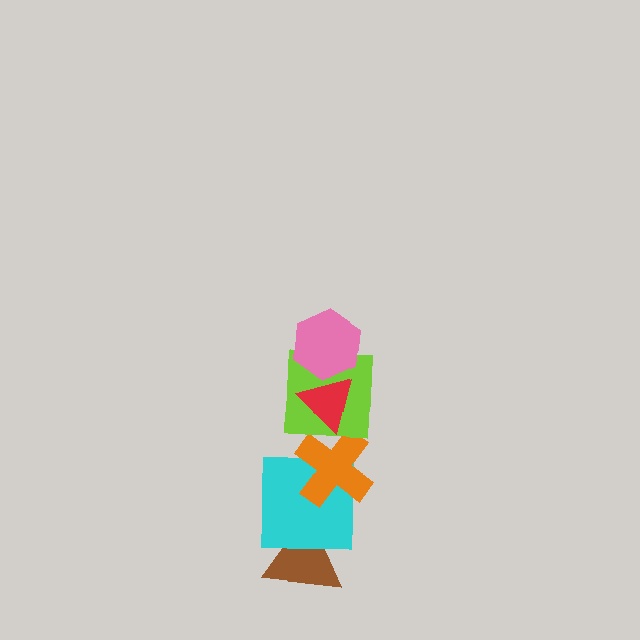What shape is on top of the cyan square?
The orange cross is on top of the cyan square.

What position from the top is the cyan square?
The cyan square is 5th from the top.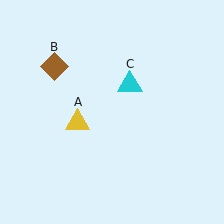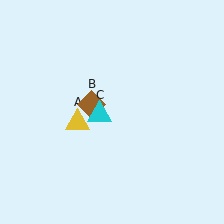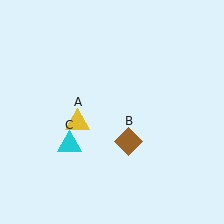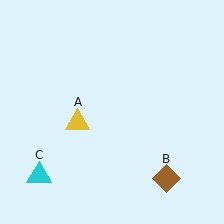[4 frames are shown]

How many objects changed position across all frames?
2 objects changed position: brown diamond (object B), cyan triangle (object C).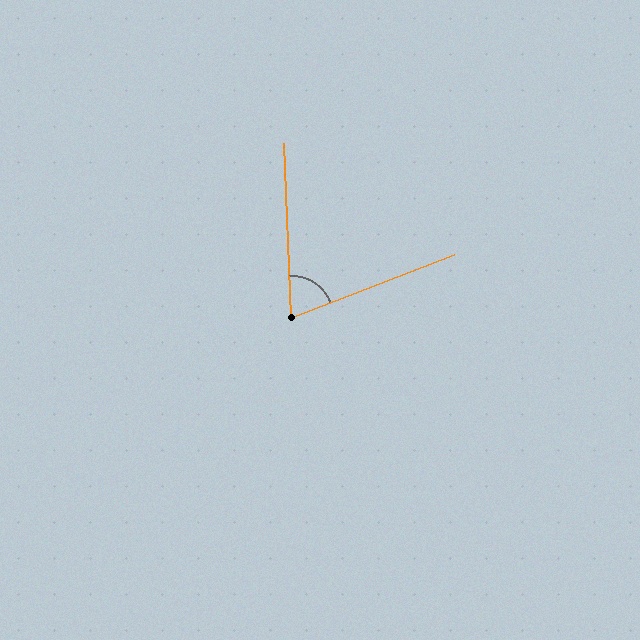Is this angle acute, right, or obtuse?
It is acute.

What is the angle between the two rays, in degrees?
Approximately 71 degrees.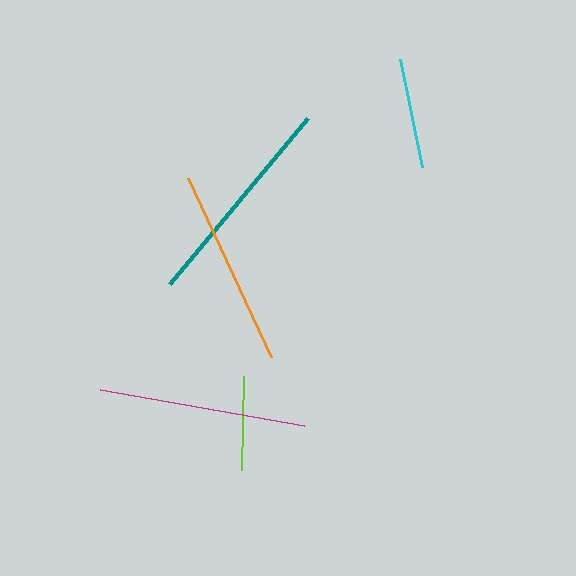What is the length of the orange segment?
The orange segment is approximately 197 pixels long.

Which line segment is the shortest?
The lime line is the shortest at approximately 94 pixels.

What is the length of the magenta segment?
The magenta segment is approximately 207 pixels long.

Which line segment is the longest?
The teal line is the longest at approximately 216 pixels.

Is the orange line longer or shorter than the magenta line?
The magenta line is longer than the orange line.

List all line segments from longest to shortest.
From longest to shortest: teal, magenta, orange, cyan, lime.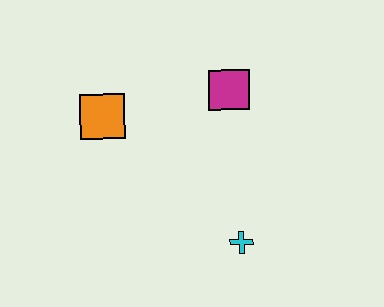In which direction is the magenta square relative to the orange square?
The magenta square is to the right of the orange square.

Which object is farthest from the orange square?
The cyan cross is farthest from the orange square.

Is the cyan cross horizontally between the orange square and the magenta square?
No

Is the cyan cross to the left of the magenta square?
No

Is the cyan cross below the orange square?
Yes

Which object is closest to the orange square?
The magenta square is closest to the orange square.